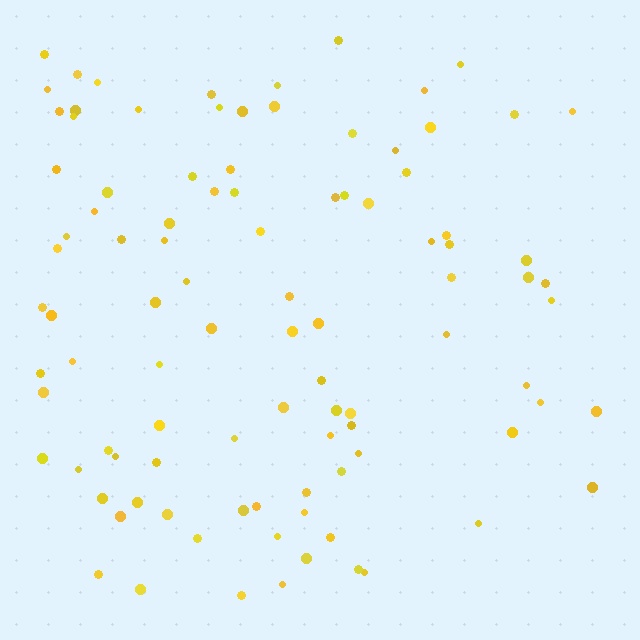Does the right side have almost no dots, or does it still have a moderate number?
Still a moderate number, just noticeably fewer than the left.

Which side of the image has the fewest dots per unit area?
The right.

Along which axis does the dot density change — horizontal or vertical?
Horizontal.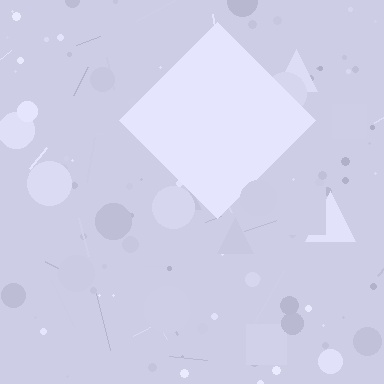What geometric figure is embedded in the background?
A diamond is embedded in the background.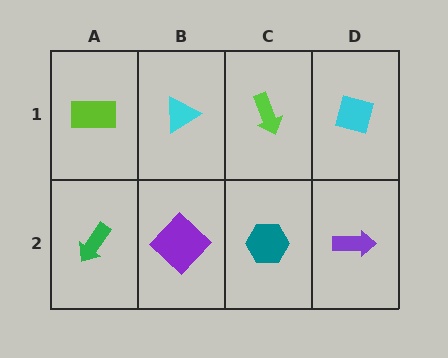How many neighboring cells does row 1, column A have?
2.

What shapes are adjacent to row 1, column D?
A purple arrow (row 2, column D), a lime arrow (row 1, column C).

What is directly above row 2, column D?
A cyan diamond.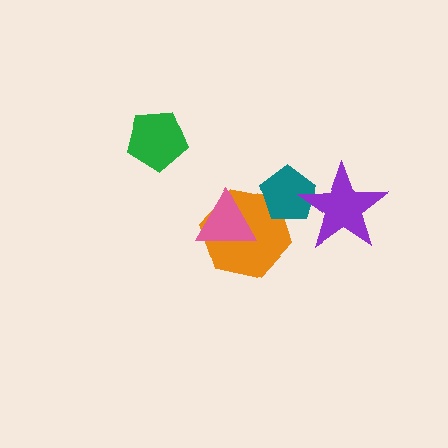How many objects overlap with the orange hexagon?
2 objects overlap with the orange hexagon.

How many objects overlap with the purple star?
1 object overlaps with the purple star.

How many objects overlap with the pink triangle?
1 object overlaps with the pink triangle.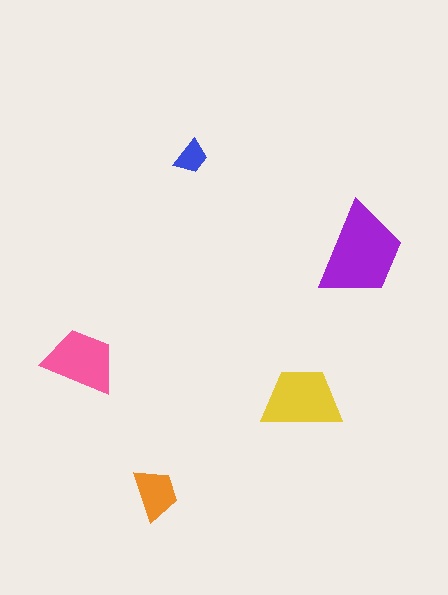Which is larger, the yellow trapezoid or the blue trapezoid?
The yellow one.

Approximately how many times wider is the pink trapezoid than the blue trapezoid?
About 2 times wider.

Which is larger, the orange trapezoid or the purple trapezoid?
The purple one.